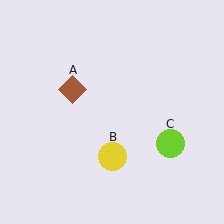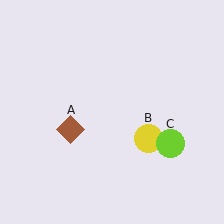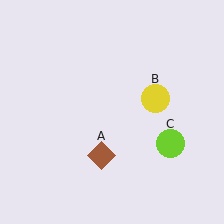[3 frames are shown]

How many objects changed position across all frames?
2 objects changed position: brown diamond (object A), yellow circle (object B).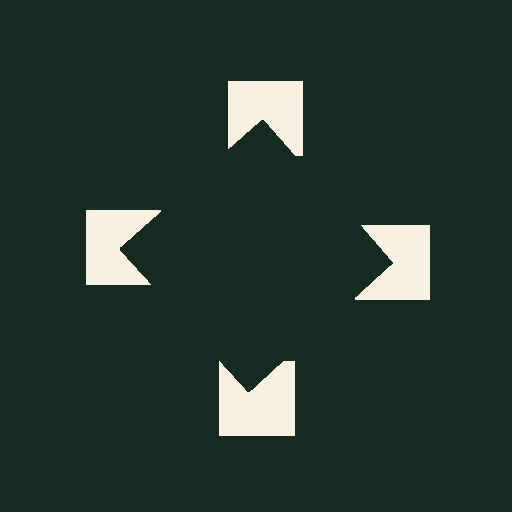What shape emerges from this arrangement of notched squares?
An illusory square — its edges are inferred from the aligned wedge cuts in the notched squares, not physically drawn.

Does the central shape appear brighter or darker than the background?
It typically appears slightly darker than the background, even though no actual brightness change is drawn.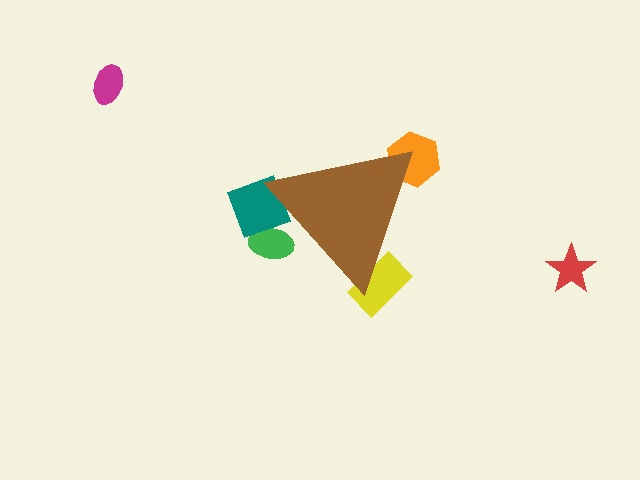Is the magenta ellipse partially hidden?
No, the magenta ellipse is fully visible.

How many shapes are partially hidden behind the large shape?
4 shapes are partially hidden.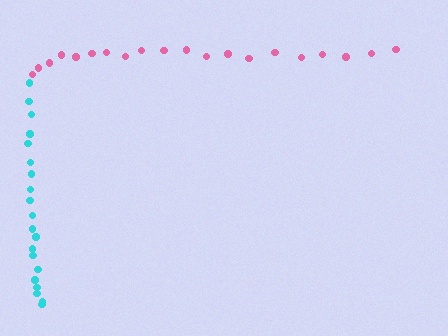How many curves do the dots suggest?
There are 2 distinct paths.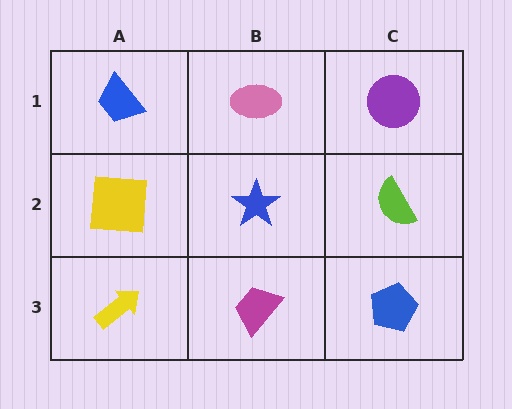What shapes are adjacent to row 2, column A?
A blue trapezoid (row 1, column A), a yellow arrow (row 3, column A), a blue star (row 2, column B).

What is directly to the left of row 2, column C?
A blue star.